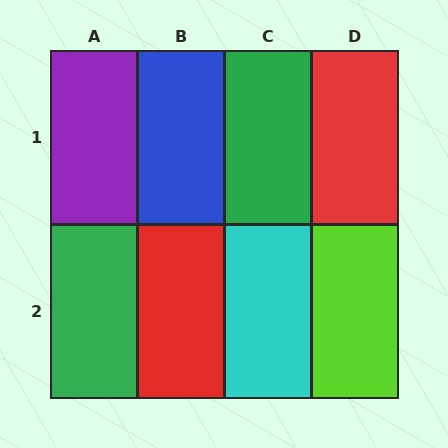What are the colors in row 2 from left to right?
Green, red, cyan, lime.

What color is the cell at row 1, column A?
Purple.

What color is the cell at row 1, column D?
Red.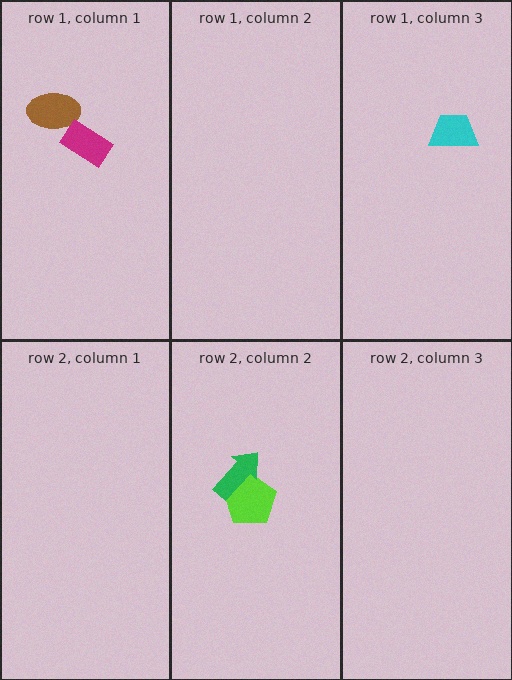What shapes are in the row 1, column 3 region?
The cyan trapezoid.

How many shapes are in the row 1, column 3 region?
1.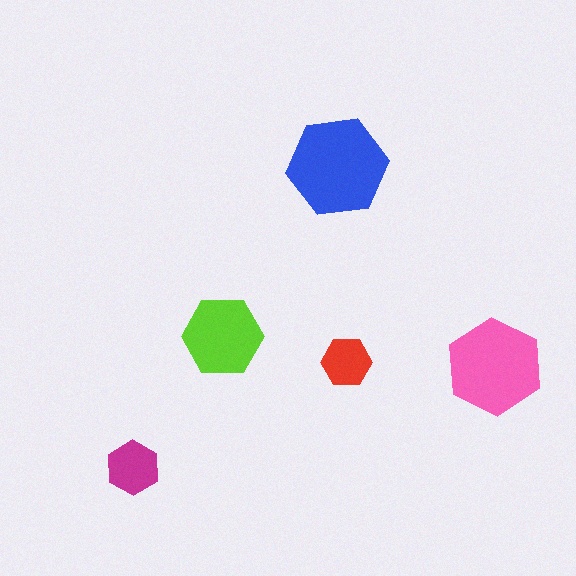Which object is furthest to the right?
The pink hexagon is rightmost.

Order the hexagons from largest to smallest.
the blue one, the pink one, the lime one, the magenta one, the red one.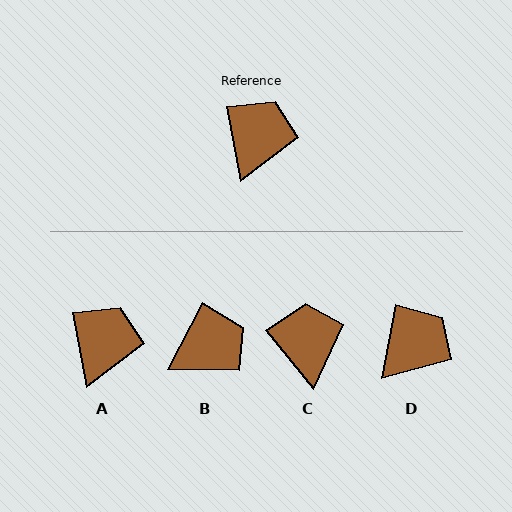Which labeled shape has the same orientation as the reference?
A.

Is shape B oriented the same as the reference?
No, it is off by about 38 degrees.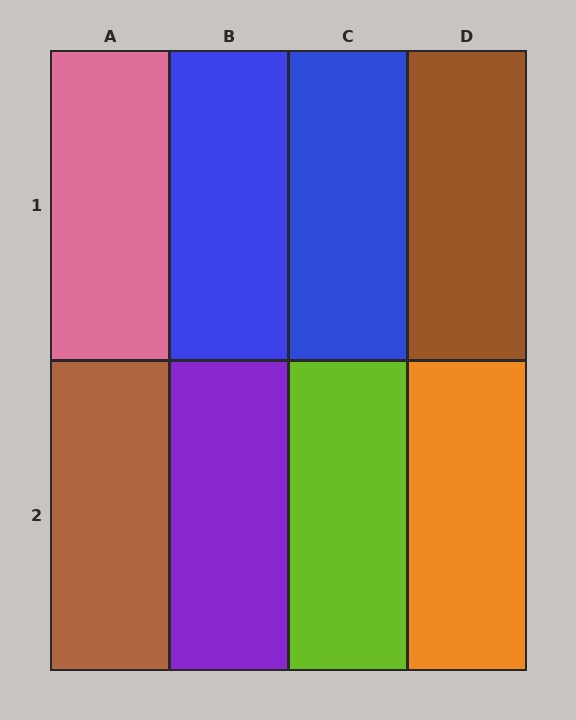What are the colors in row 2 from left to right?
Brown, purple, lime, orange.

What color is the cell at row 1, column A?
Pink.